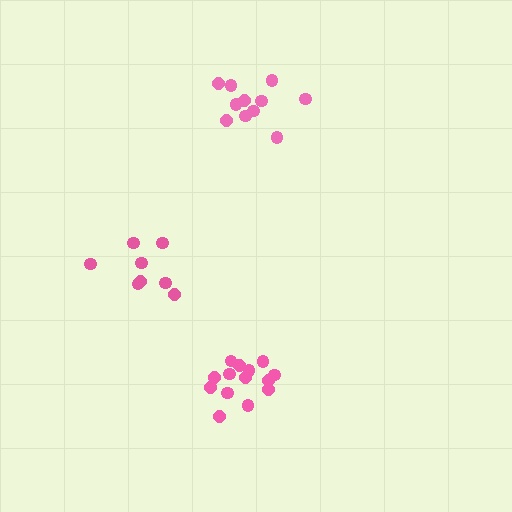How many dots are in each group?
Group 1: 11 dots, Group 2: 14 dots, Group 3: 8 dots (33 total).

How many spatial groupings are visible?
There are 3 spatial groupings.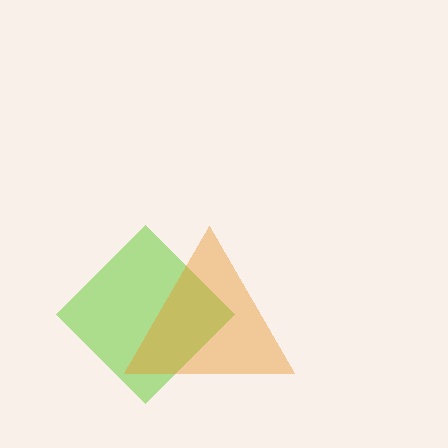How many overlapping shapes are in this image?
There are 2 overlapping shapes in the image.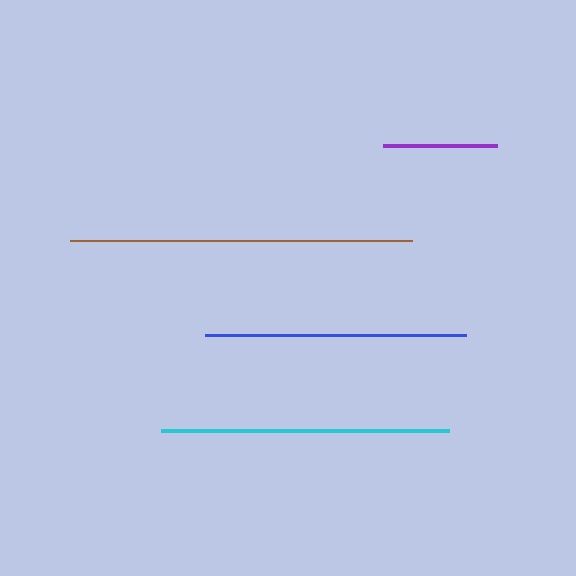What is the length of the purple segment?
The purple segment is approximately 114 pixels long.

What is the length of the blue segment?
The blue segment is approximately 261 pixels long.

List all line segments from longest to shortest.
From longest to shortest: brown, cyan, blue, purple.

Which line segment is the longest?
The brown line is the longest at approximately 342 pixels.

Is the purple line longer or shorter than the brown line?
The brown line is longer than the purple line.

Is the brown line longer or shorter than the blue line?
The brown line is longer than the blue line.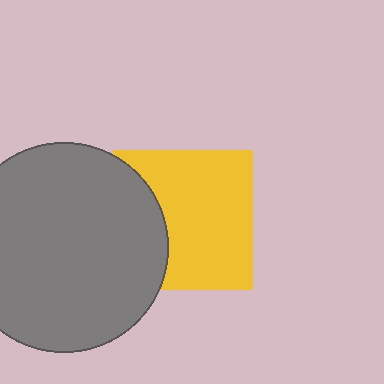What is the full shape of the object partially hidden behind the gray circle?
The partially hidden object is a yellow square.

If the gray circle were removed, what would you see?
You would see the complete yellow square.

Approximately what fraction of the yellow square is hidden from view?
Roughly 30% of the yellow square is hidden behind the gray circle.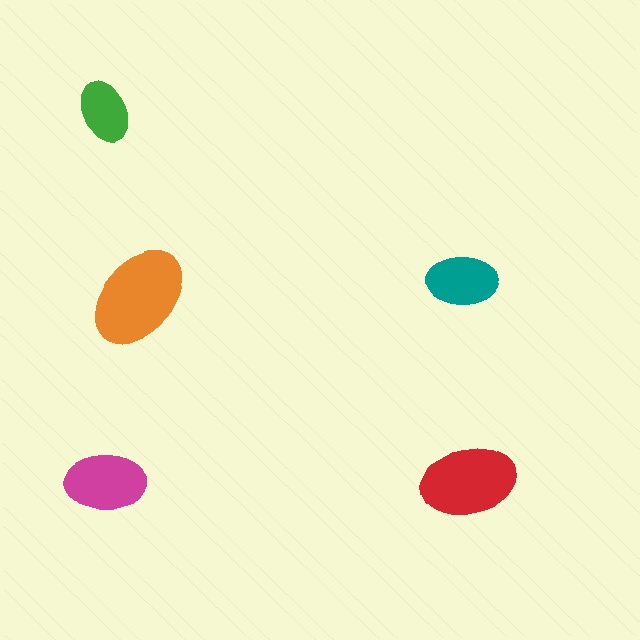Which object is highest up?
The green ellipse is topmost.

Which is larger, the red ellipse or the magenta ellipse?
The red one.